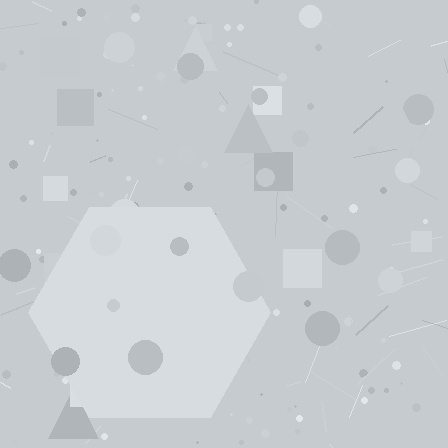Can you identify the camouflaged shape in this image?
The camouflaged shape is a hexagon.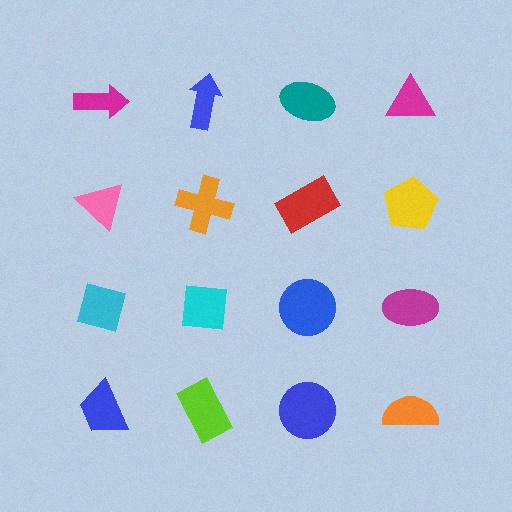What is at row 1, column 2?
A blue arrow.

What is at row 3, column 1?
A cyan square.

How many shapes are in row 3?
4 shapes.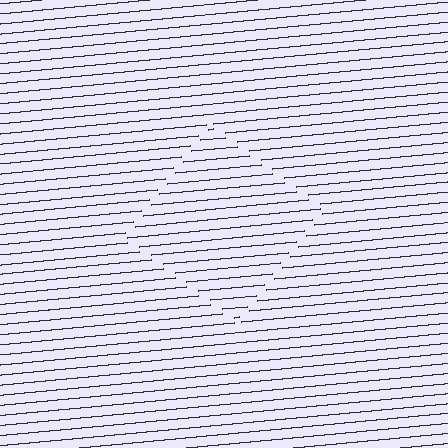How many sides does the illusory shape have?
4 sides — the line-ends trace a square.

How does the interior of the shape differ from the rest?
The interior of the shape contains the same grating, shifted by half a period — the contour is defined by the phase discontinuity where line-ends from the inner and outer gratings abut.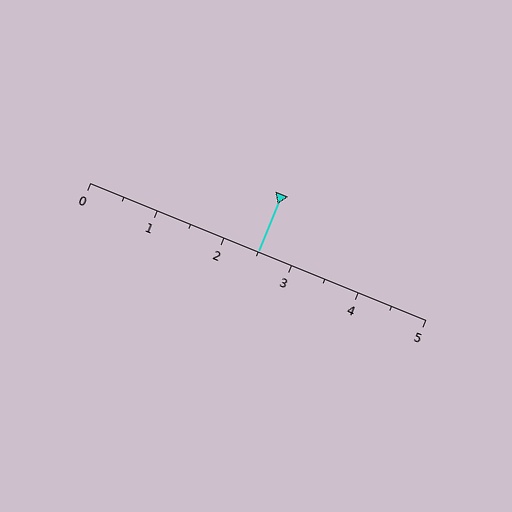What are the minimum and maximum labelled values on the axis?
The axis runs from 0 to 5.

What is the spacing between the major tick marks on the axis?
The major ticks are spaced 1 apart.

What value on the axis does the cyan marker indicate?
The marker indicates approximately 2.5.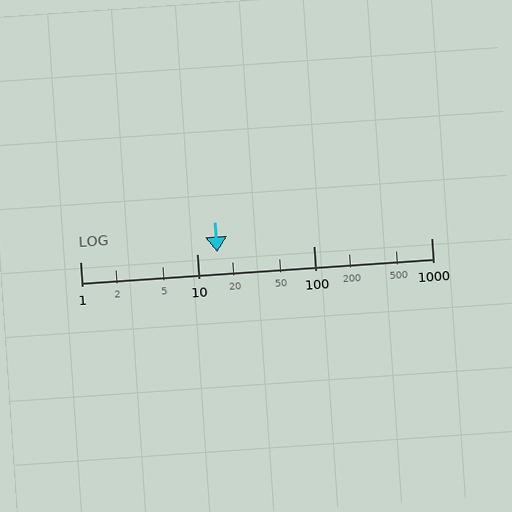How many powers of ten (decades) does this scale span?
The scale spans 3 decades, from 1 to 1000.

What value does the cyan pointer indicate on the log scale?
The pointer indicates approximately 15.